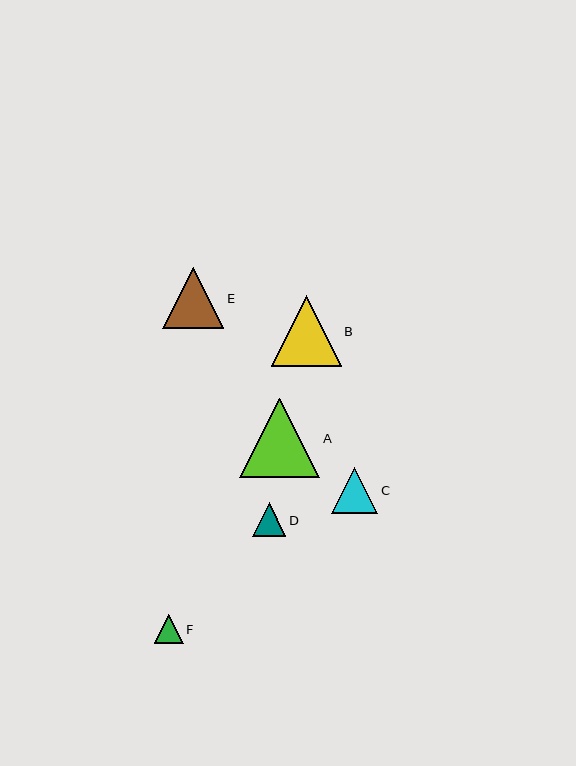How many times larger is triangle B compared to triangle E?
Triangle B is approximately 1.2 times the size of triangle E.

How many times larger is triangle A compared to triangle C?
Triangle A is approximately 1.7 times the size of triangle C.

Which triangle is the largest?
Triangle A is the largest with a size of approximately 80 pixels.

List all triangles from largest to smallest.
From largest to smallest: A, B, E, C, D, F.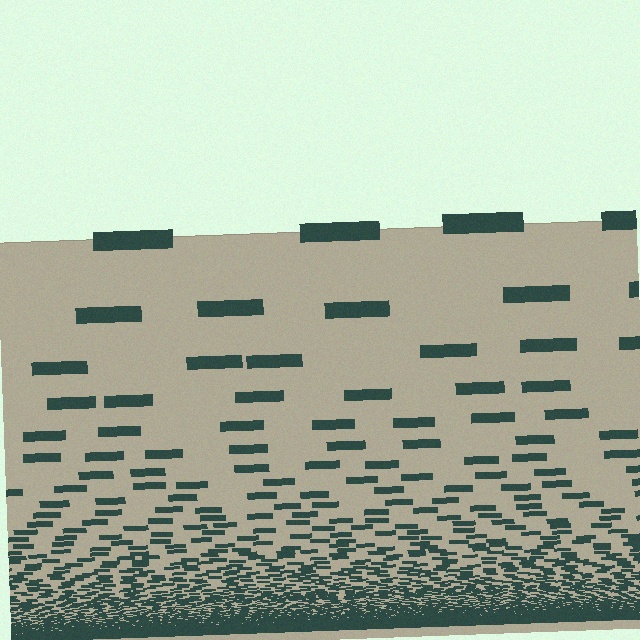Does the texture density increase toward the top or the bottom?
Density increases toward the bottom.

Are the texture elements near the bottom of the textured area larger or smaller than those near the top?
Smaller. The gradient is inverted — elements near the bottom are smaller and denser.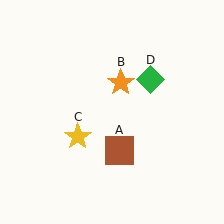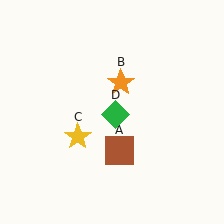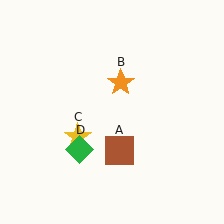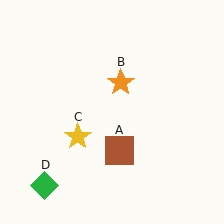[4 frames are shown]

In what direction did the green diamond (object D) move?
The green diamond (object D) moved down and to the left.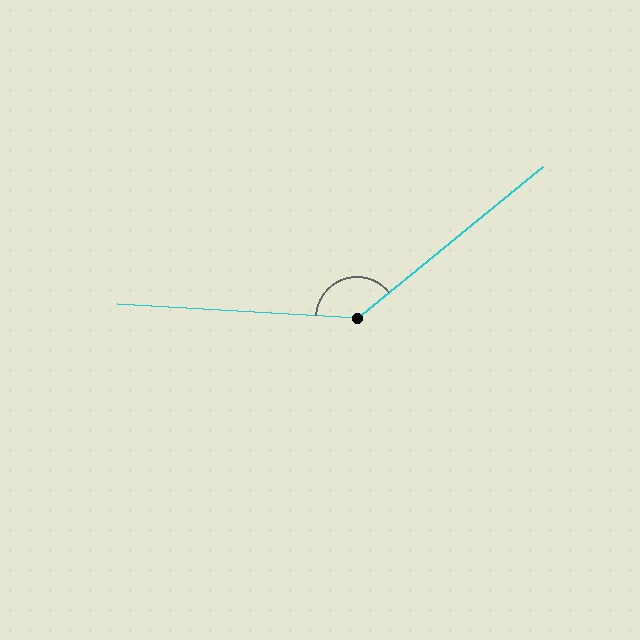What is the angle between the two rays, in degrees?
Approximately 138 degrees.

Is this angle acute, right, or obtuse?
It is obtuse.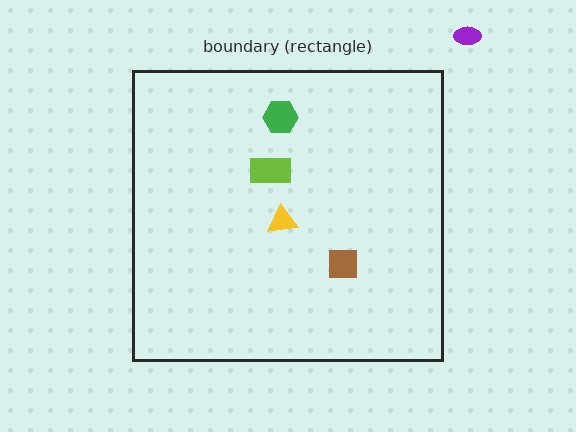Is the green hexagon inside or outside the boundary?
Inside.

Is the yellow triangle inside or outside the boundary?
Inside.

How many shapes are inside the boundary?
4 inside, 1 outside.